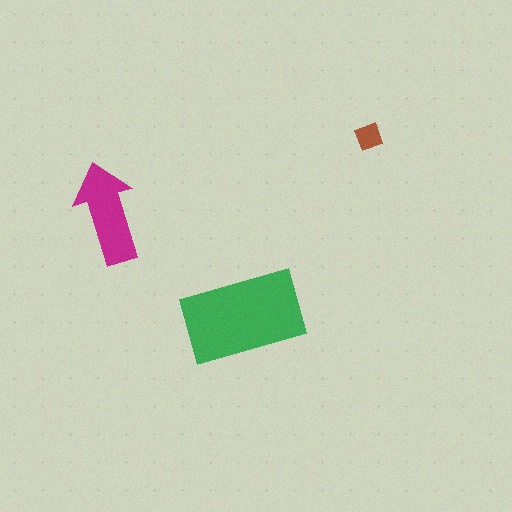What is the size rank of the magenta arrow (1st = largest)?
2nd.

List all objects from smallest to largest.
The brown diamond, the magenta arrow, the green rectangle.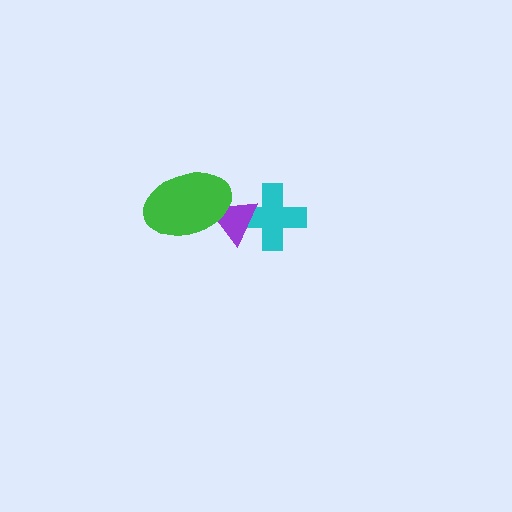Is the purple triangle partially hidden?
Yes, it is partially covered by another shape.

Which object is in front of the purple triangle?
The green ellipse is in front of the purple triangle.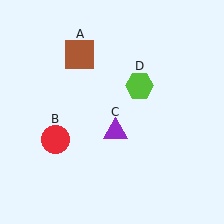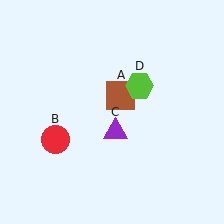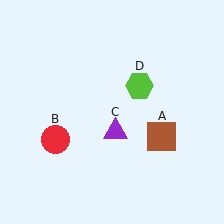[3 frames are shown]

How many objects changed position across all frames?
1 object changed position: brown square (object A).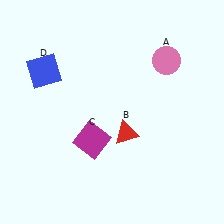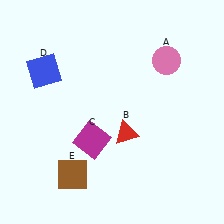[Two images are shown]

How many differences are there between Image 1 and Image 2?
There is 1 difference between the two images.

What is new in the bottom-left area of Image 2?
A brown square (E) was added in the bottom-left area of Image 2.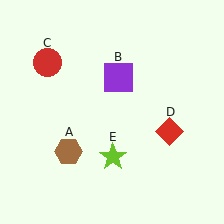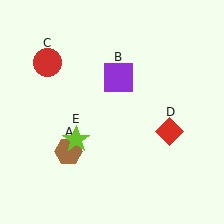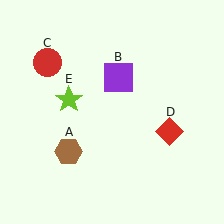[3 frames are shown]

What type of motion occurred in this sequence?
The lime star (object E) rotated clockwise around the center of the scene.